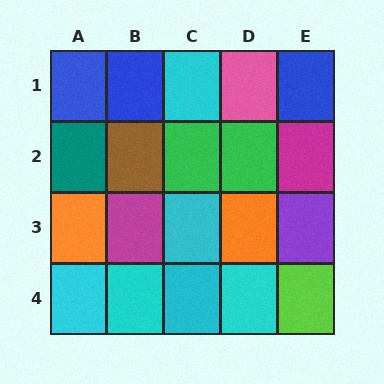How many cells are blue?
3 cells are blue.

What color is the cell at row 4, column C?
Cyan.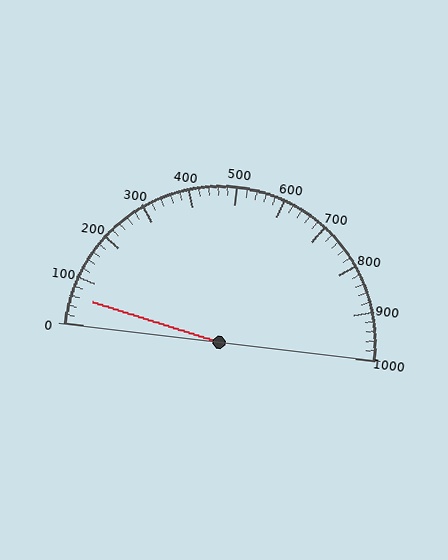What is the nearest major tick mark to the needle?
The nearest major tick mark is 100.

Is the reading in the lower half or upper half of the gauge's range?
The reading is in the lower half of the range (0 to 1000).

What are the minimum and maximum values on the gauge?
The gauge ranges from 0 to 1000.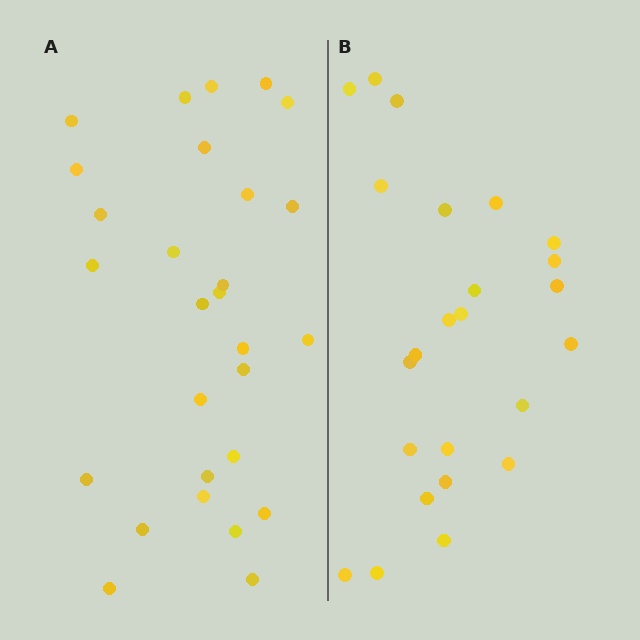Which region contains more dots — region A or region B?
Region A (the left region) has more dots.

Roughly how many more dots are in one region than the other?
Region A has about 4 more dots than region B.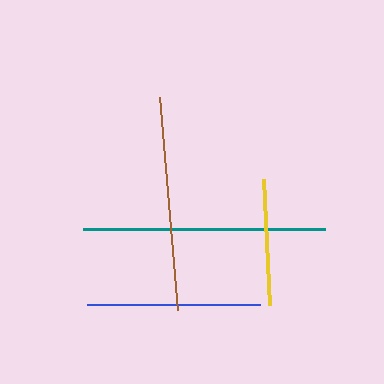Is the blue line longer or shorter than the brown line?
The brown line is longer than the blue line.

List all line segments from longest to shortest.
From longest to shortest: teal, brown, blue, yellow.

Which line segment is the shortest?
The yellow line is the shortest at approximately 127 pixels.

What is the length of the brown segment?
The brown segment is approximately 214 pixels long.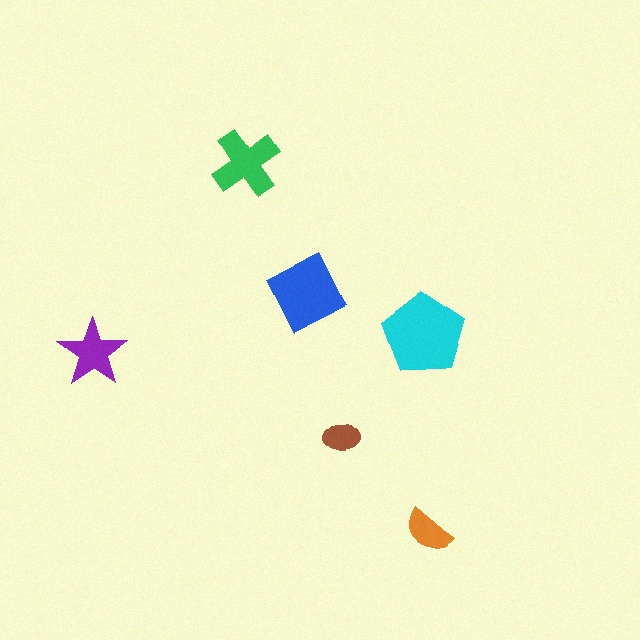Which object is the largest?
The cyan pentagon.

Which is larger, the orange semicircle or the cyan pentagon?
The cyan pentagon.